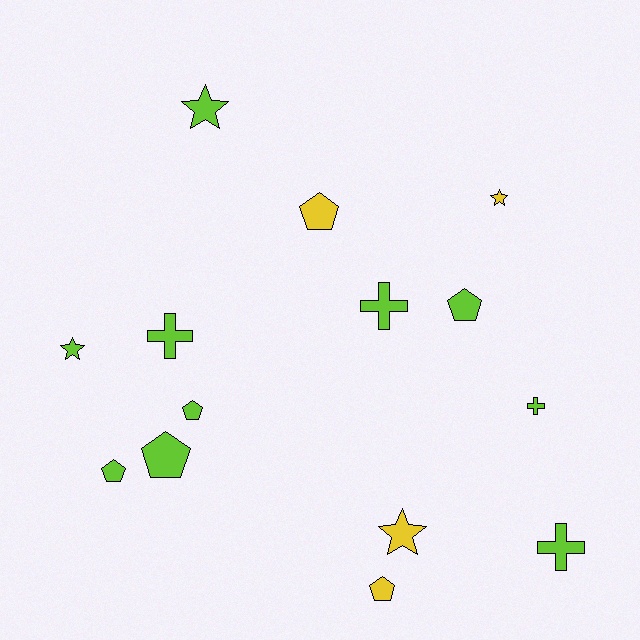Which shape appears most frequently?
Pentagon, with 6 objects.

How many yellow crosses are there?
There are no yellow crosses.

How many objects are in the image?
There are 14 objects.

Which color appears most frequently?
Lime, with 10 objects.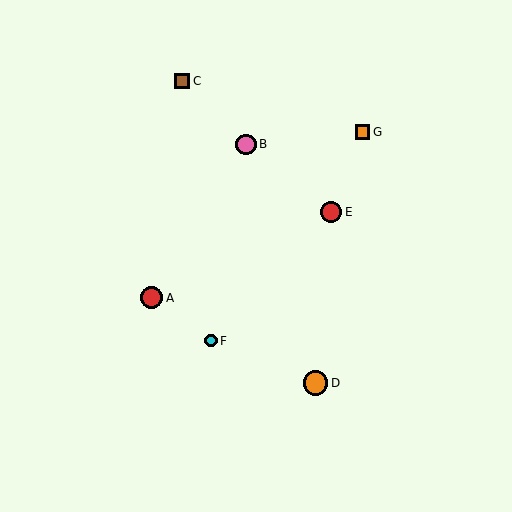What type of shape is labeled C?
Shape C is a brown square.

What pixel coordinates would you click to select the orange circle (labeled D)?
Click at (315, 383) to select the orange circle D.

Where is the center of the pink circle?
The center of the pink circle is at (246, 144).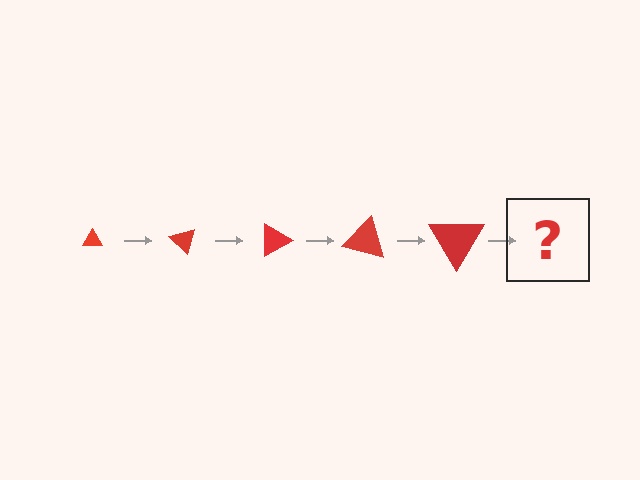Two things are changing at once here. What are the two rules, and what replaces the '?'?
The two rules are that the triangle grows larger each step and it rotates 45 degrees each step. The '?' should be a triangle, larger than the previous one and rotated 225 degrees from the start.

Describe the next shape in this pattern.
It should be a triangle, larger than the previous one and rotated 225 degrees from the start.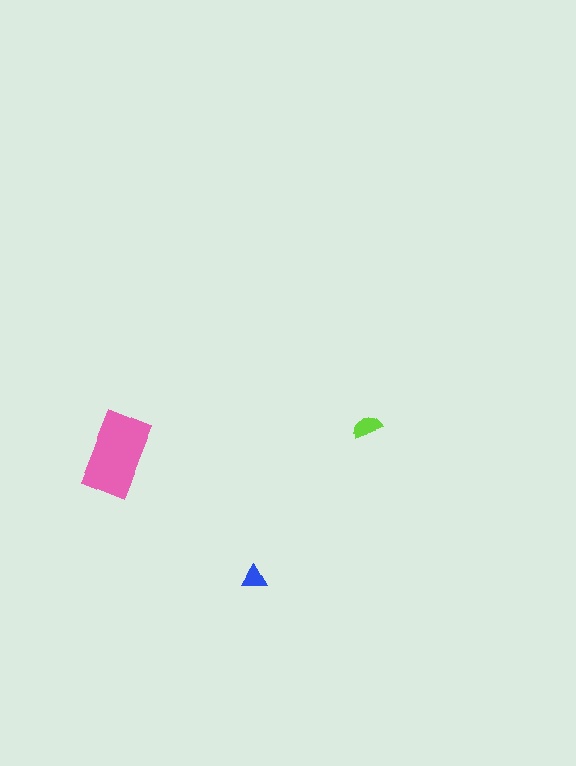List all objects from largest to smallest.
The pink rectangle, the lime semicircle, the blue triangle.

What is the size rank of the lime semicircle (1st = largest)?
2nd.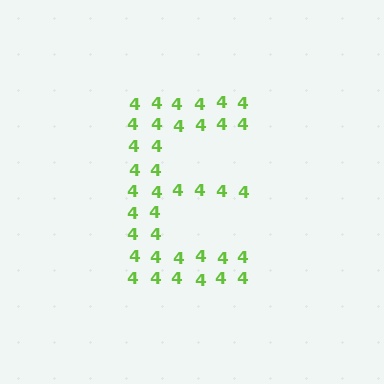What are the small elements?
The small elements are digit 4's.